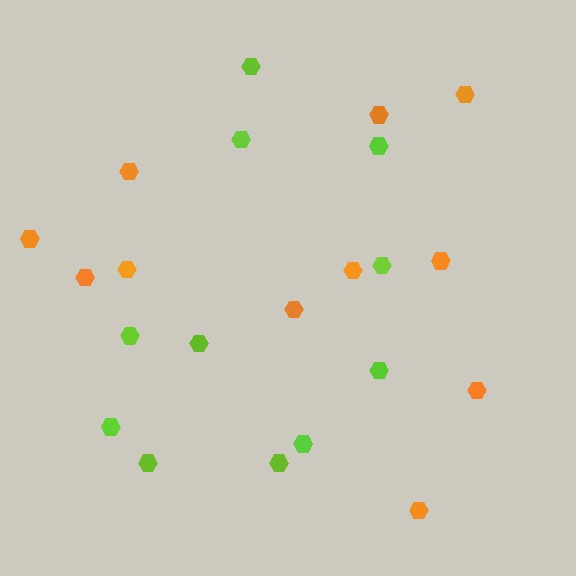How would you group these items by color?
There are 2 groups: one group of orange hexagons (11) and one group of lime hexagons (11).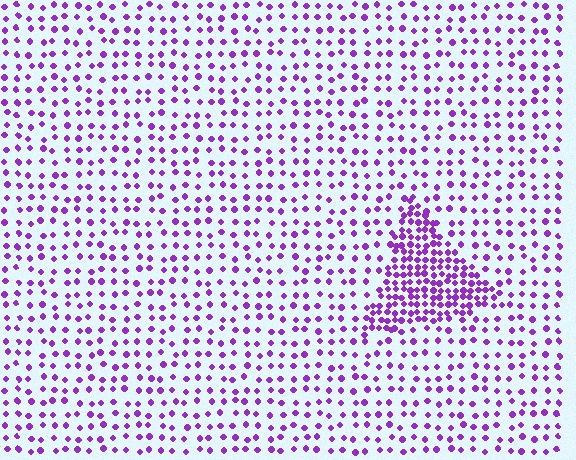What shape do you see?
I see a triangle.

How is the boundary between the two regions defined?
The boundary is defined by a change in element density (approximately 2.5x ratio). All elements are the same color, size, and shape.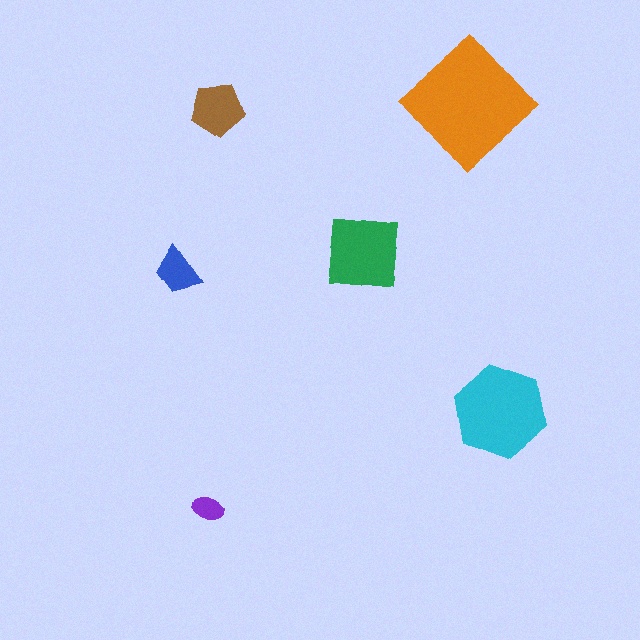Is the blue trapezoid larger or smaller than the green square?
Smaller.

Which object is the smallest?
The purple ellipse.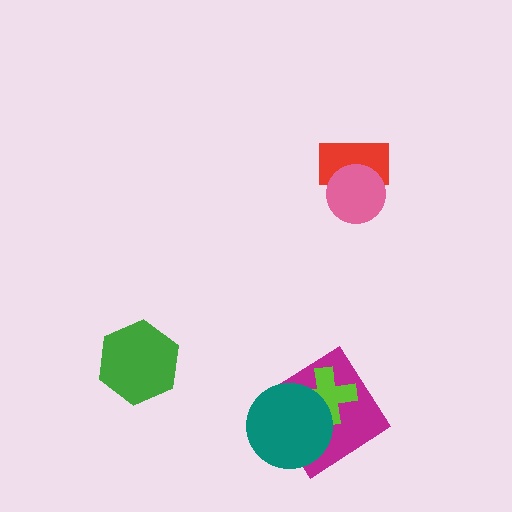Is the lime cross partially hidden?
Yes, it is partially covered by another shape.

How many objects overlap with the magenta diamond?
2 objects overlap with the magenta diamond.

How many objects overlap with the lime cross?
2 objects overlap with the lime cross.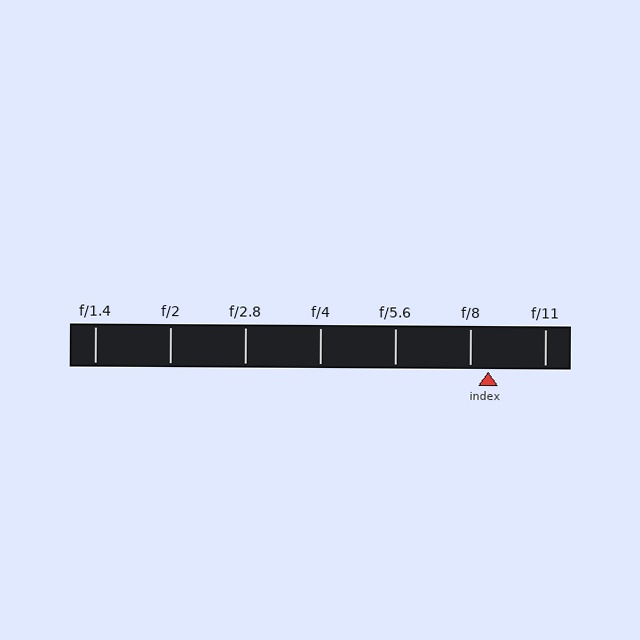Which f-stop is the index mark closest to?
The index mark is closest to f/8.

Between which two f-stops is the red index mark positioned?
The index mark is between f/8 and f/11.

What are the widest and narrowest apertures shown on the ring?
The widest aperture shown is f/1.4 and the narrowest is f/11.